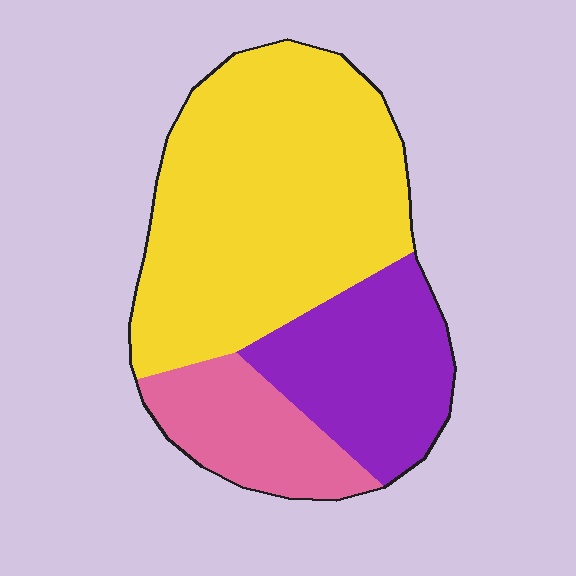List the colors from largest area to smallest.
From largest to smallest: yellow, purple, pink.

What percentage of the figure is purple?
Purple takes up about one quarter (1/4) of the figure.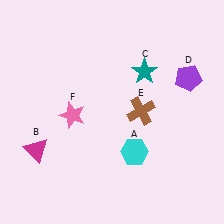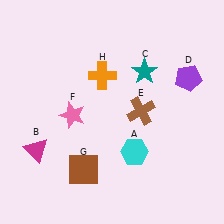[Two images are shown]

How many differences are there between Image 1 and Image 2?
There are 2 differences between the two images.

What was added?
A brown square (G), an orange cross (H) were added in Image 2.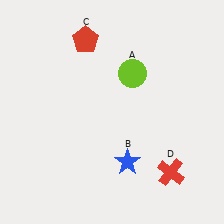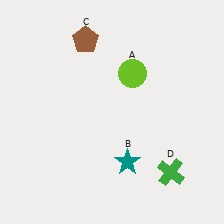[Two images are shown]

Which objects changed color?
B changed from blue to teal. C changed from red to brown. D changed from red to green.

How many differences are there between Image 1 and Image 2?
There are 3 differences between the two images.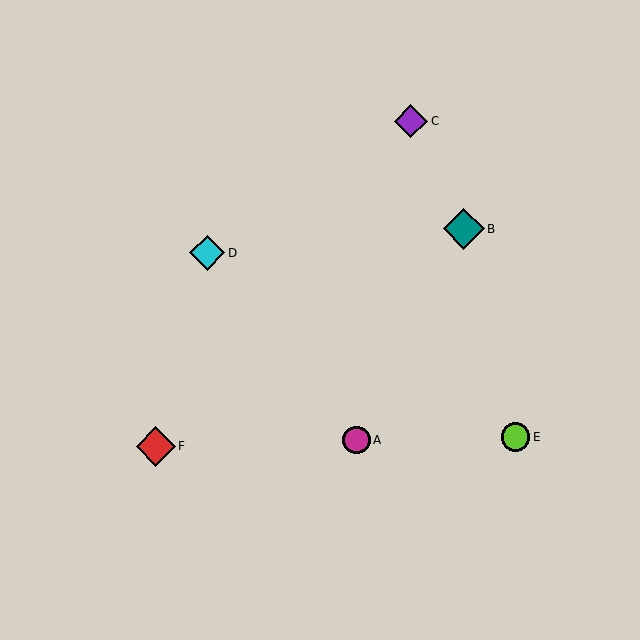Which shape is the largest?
The teal diamond (labeled B) is the largest.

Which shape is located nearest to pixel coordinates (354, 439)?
The magenta circle (labeled A) at (356, 440) is nearest to that location.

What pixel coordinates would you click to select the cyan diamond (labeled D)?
Click at (207, 253) to select the cyan diamond D.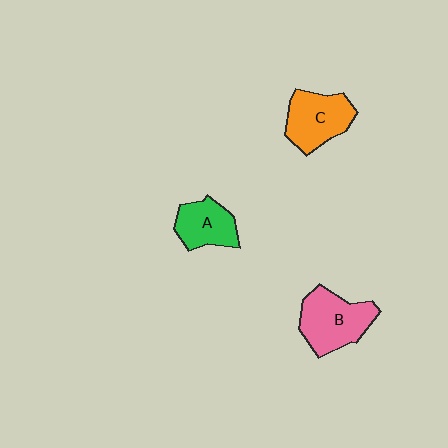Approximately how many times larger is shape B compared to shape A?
Approximately 1.4 times.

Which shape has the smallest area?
Shape A (green).